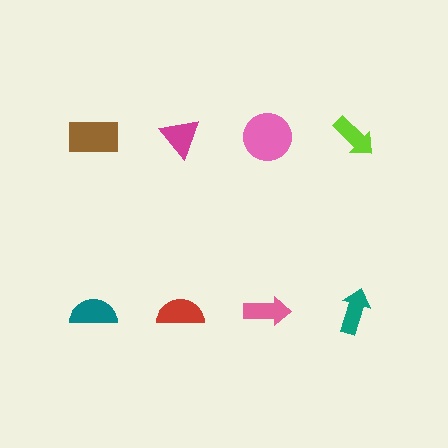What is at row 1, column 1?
A brown rectangle.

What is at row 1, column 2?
A magenta triangle.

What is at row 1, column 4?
A lime arrow.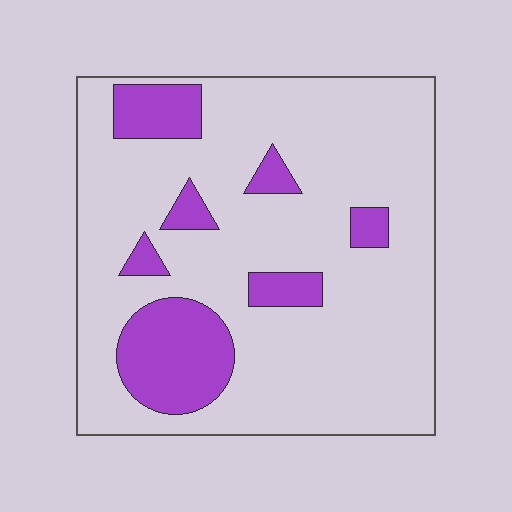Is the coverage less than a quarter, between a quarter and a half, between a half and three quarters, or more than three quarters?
Less than a quarter.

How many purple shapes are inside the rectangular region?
7.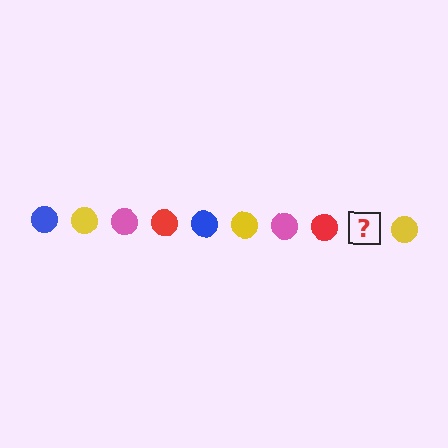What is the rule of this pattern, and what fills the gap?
The rule is that the pattern cycles through blue, yellow, pink, red circles. The gap should be filled with a blue circle.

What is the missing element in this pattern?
The missing element is a blue circle.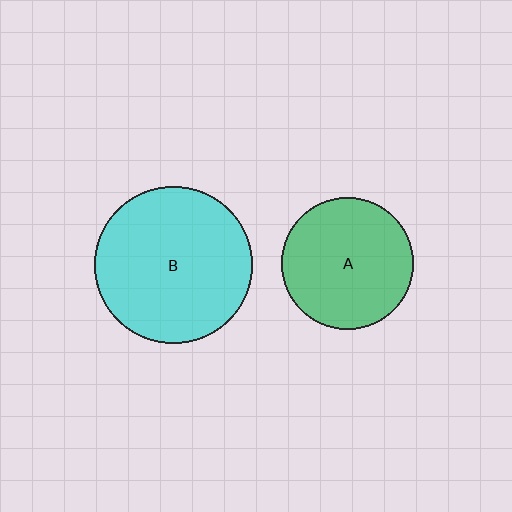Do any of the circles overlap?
No, none of the circles overlap.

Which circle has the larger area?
Circle B (cyan).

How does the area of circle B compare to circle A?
Approximately 1.4 times.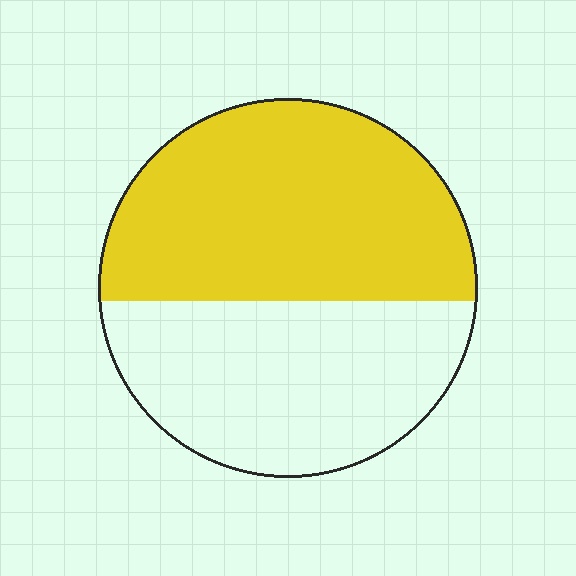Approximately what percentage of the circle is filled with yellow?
Approximately 55%.